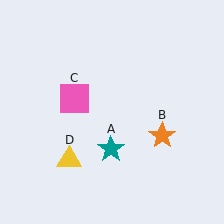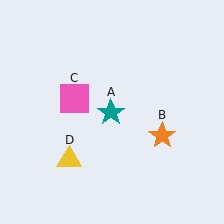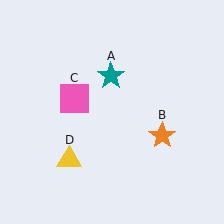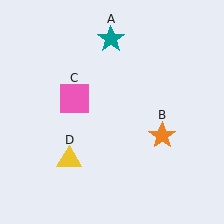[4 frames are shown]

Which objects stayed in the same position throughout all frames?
Orange star (object B) and pink square (object C) and yellow triangle (object D) remained stationary.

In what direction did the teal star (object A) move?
The teal star (object A) moved up.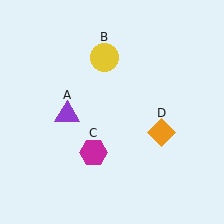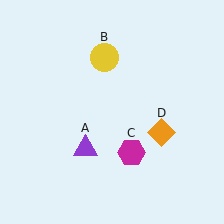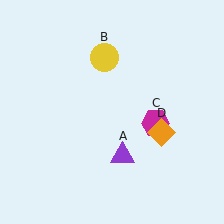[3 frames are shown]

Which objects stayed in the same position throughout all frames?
Yellow circle (object B) and orange diamond (object D) remained stationary.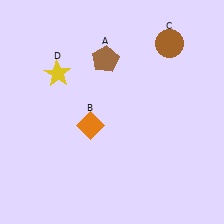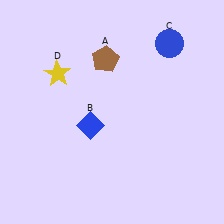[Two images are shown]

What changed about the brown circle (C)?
In Image 1, C is brown. In Image 2, it changed to blue.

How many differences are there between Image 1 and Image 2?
There are 2 differences between the two images.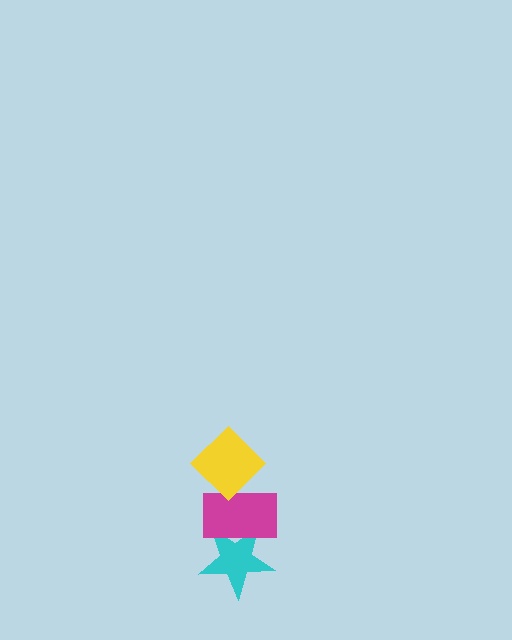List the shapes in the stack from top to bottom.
From top to bottom: the yellow diamond, the magenta rectangle, the cyan star.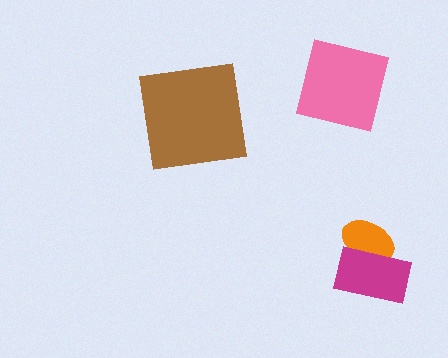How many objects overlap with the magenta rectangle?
1 object overlaps with the magenta rectangle.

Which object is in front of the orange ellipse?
The magenta rectangle is in front of the orange ellipse.